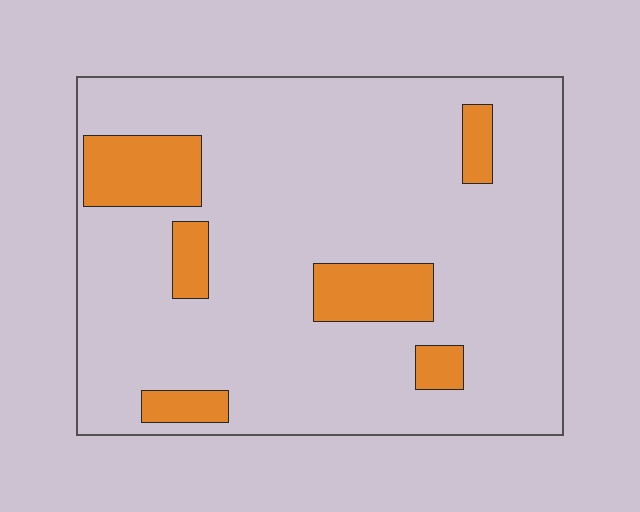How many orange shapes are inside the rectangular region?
6.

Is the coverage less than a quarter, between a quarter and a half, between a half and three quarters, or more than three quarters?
Less than a quarter.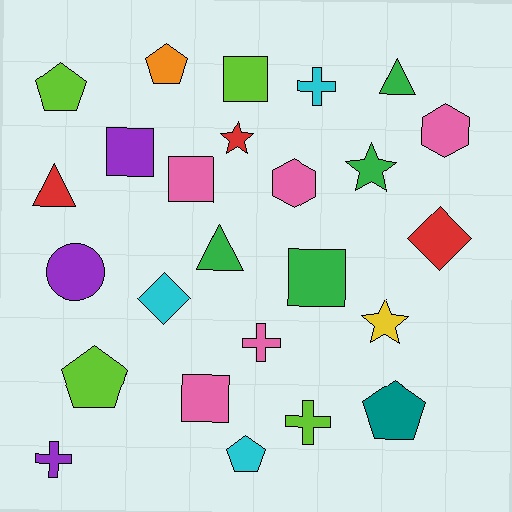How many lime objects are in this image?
There are 4 lime objects.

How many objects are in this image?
There are 25 objects.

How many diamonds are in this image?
There are 2 diamonds.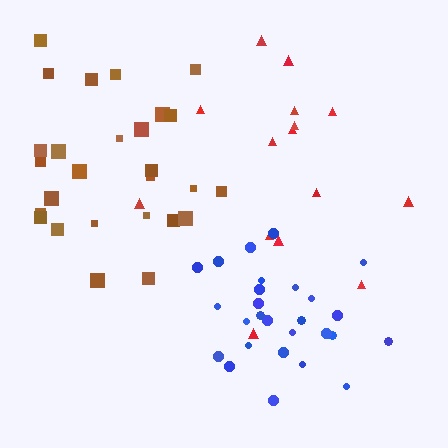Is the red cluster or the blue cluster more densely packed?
Blue.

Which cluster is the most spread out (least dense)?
Red.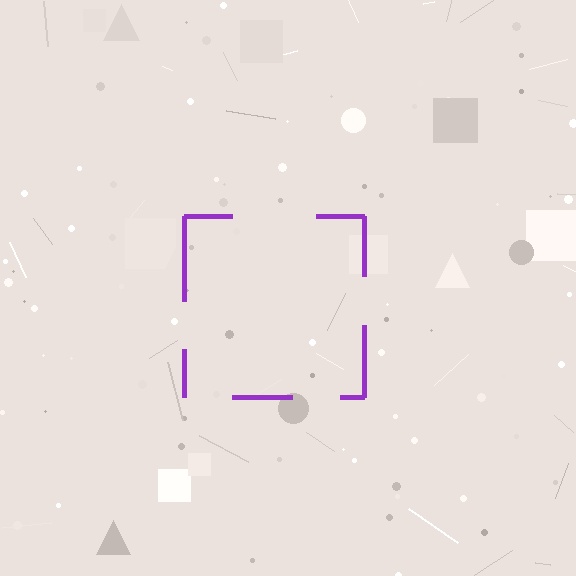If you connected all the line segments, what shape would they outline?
They would outline a square.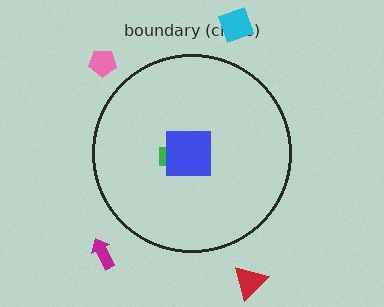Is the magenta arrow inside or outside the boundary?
Outside.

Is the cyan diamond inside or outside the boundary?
Outside.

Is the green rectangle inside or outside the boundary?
Inside.